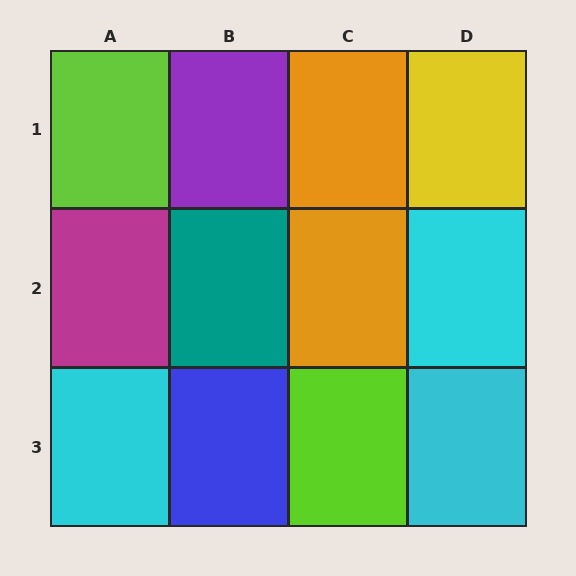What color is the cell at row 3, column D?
Cyan.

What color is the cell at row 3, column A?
Cyan.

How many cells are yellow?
1 cell is yellow.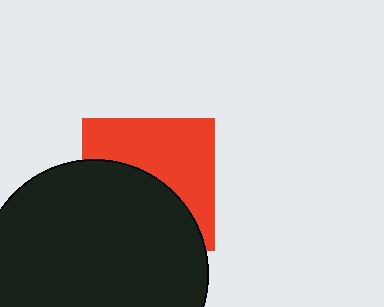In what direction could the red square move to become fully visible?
The red square could move up. That would shift it out from behind the black circle entirely.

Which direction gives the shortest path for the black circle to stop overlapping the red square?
Moving down gives the shortest separation.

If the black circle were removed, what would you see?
You would see the complete red square.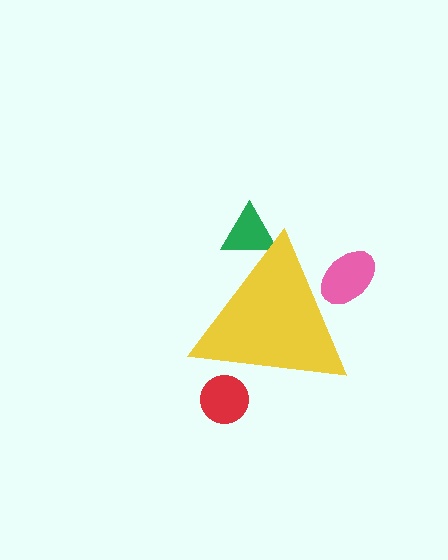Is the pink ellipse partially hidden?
Yes, the pink ellipse is partially hidden behind the yellow triangle.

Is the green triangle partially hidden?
Yes, the green triangle is partially hidden behind the yellow triangle.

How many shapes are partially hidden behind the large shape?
3 shapes are partially hidden.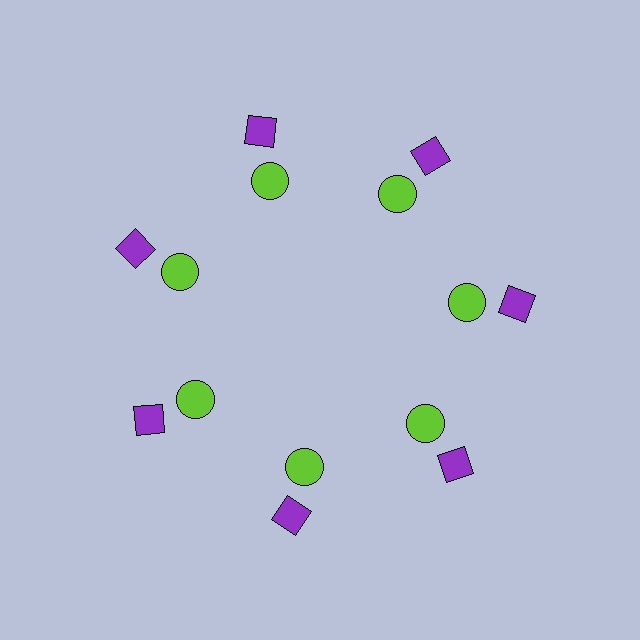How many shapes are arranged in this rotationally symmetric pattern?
There are 14 shapes, arranged in 7 groups of 2.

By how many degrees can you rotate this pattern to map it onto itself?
The pattern maps onto itself every 51 degrees of rotation.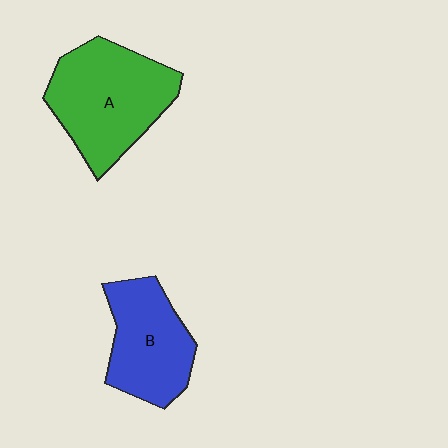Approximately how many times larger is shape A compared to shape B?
Approximately 1.3 times.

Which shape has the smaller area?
Shape B (blue).